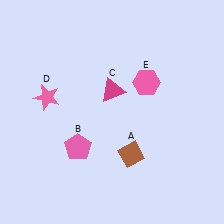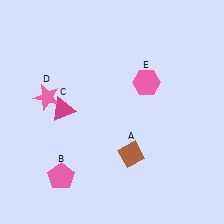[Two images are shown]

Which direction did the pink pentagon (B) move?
The pink pentagon (B) moved down.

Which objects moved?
The objects that moved are: the pink pentagon (B), the magenta triangle (C).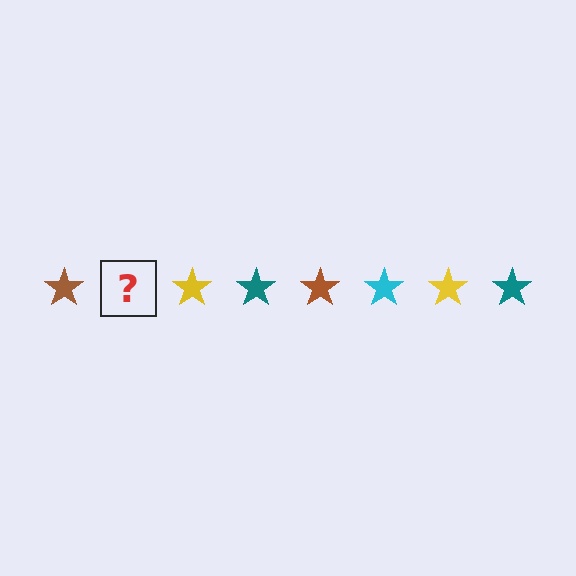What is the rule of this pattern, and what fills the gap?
The rule is that the pattern cycles through brown, cyan, yellow, teal stars. The gap should be filled with a cyan star.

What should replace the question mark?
The question mark should be replaced with a cyan star.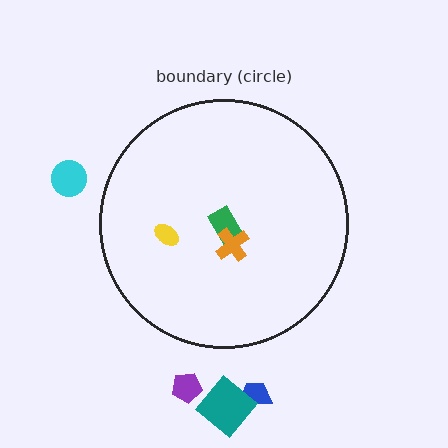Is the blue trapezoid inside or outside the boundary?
Outside.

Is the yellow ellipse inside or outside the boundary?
Inside.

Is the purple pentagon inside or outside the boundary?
Outside.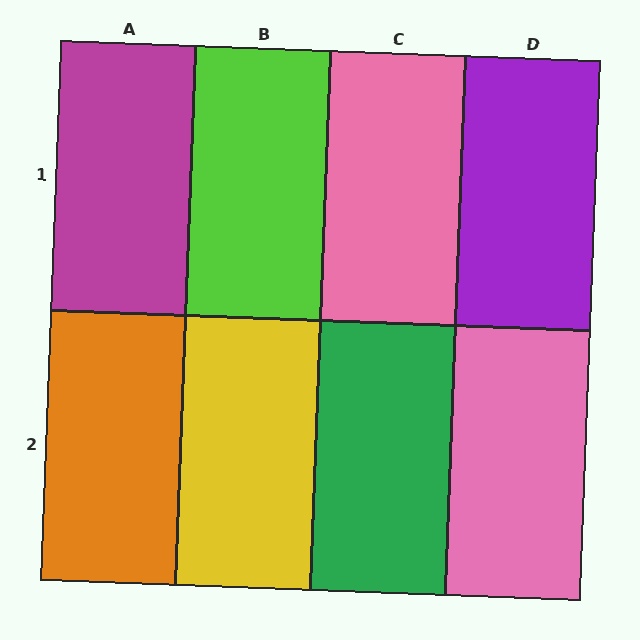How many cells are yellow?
1 cell is yellow.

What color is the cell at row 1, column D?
Purple.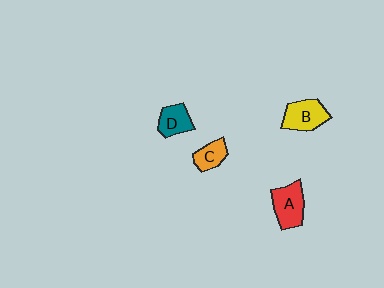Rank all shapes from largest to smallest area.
From largest to smallest: A (red), B (yellow), D (teal), C (orange).